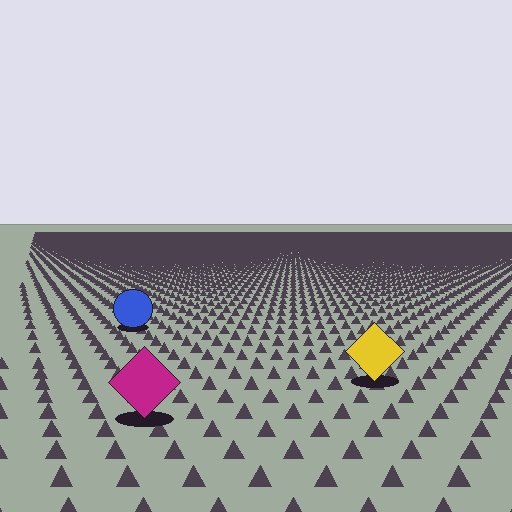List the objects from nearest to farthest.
From nearest to farthest: the magenta diamond, the yellow diamond, the blue circle.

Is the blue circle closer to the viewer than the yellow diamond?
No. The yellow diamond is closer — you can tell from the texture gradient: the ground texture is coarser near it.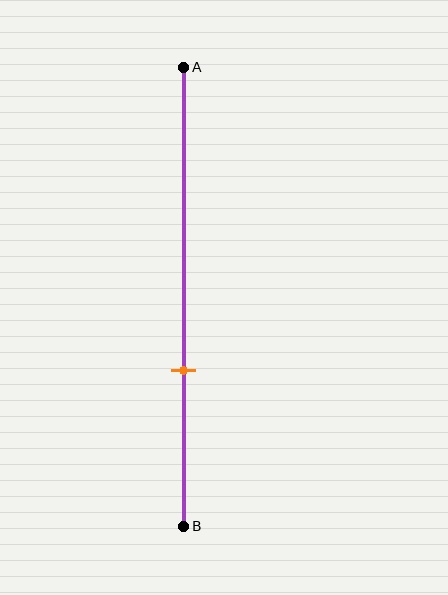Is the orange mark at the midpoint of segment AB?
No, the mark is at about 65% from A, not at the 50% midpoint.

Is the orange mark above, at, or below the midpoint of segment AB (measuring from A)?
The orange mark is below the midpoint of segment AB.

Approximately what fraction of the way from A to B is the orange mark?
The orange mark is approximately 65% of the way from A to B.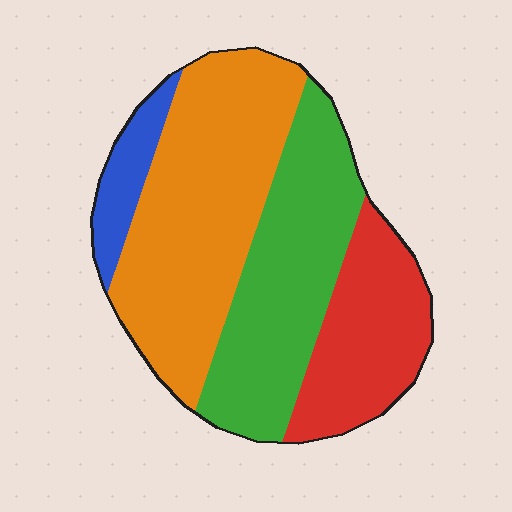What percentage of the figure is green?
Green takes up about one third (1/3) of the figure.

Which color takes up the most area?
Orange, at roughly 40%.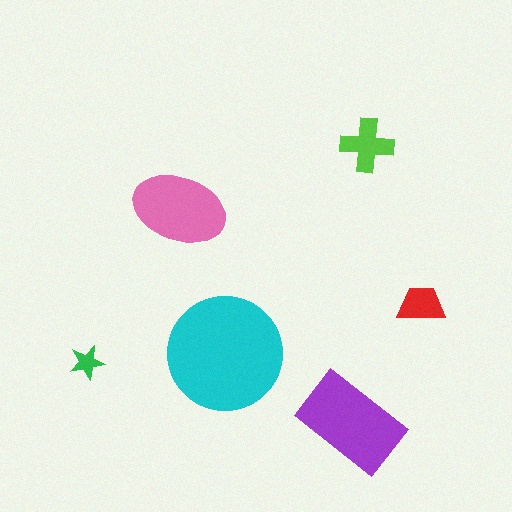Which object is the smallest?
The green star.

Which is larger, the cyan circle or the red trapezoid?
The cyan circle.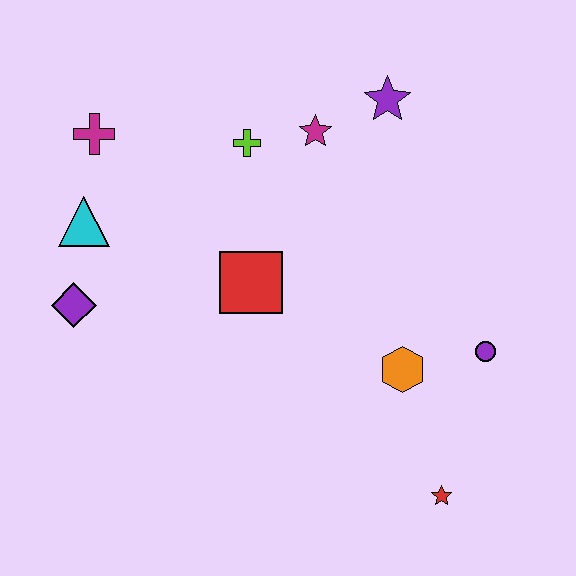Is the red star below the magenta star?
Yes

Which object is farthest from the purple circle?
The magenta cross is farthest from the purple circle.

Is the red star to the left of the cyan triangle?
No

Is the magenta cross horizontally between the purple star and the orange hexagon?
No